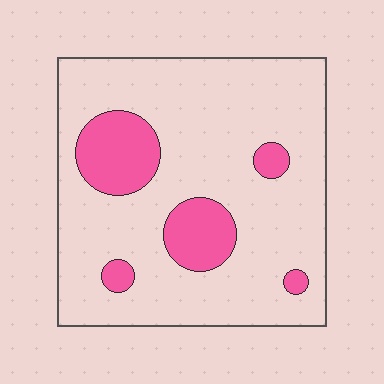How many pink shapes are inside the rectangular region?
5.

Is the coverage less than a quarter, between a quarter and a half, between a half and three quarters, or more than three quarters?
Less than a quarter.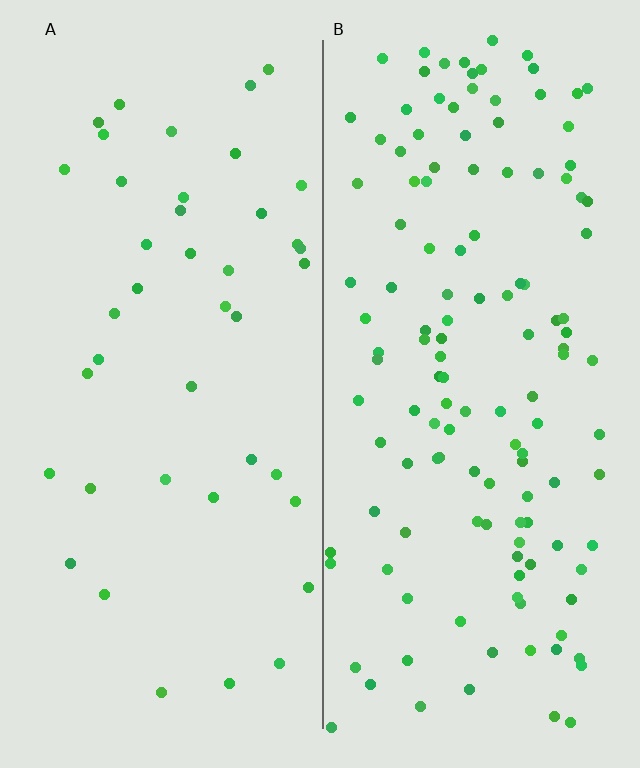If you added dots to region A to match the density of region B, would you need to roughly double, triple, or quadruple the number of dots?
Approximately triple.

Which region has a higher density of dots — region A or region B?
B (the right).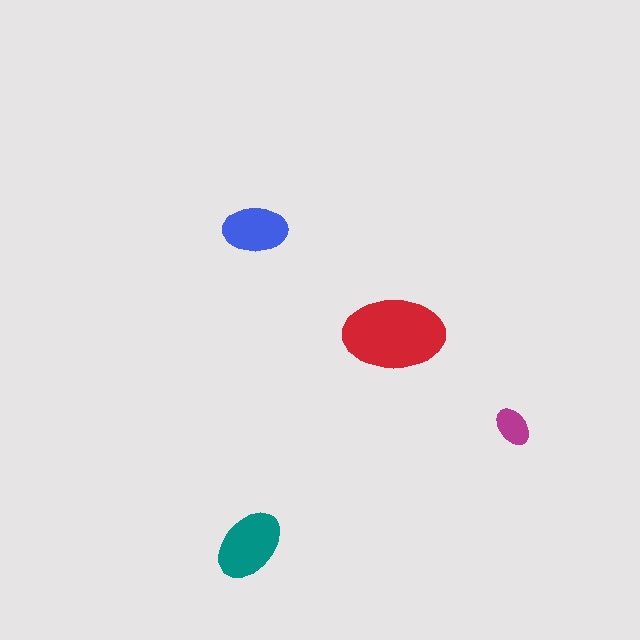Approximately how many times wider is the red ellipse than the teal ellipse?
About 1.5 times wider.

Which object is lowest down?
The teal ellipse is bottommost.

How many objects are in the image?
There are 4 objects in the image.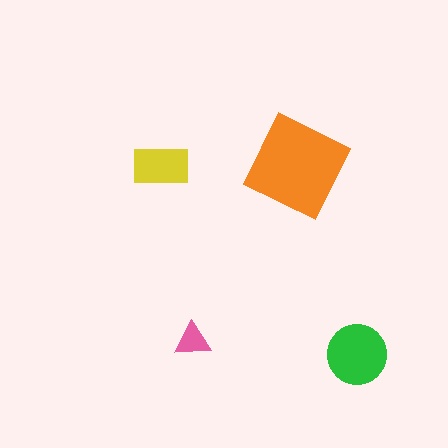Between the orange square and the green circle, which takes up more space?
The orange square.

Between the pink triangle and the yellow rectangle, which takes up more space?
The yellow rectangle.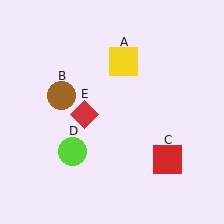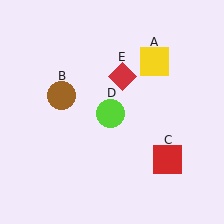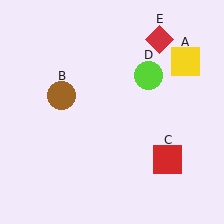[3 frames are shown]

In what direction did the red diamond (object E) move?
The red diamond (object E) moved up and to the right.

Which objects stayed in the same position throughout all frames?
Brown circle (object B) and red square (object C) remained stationary.